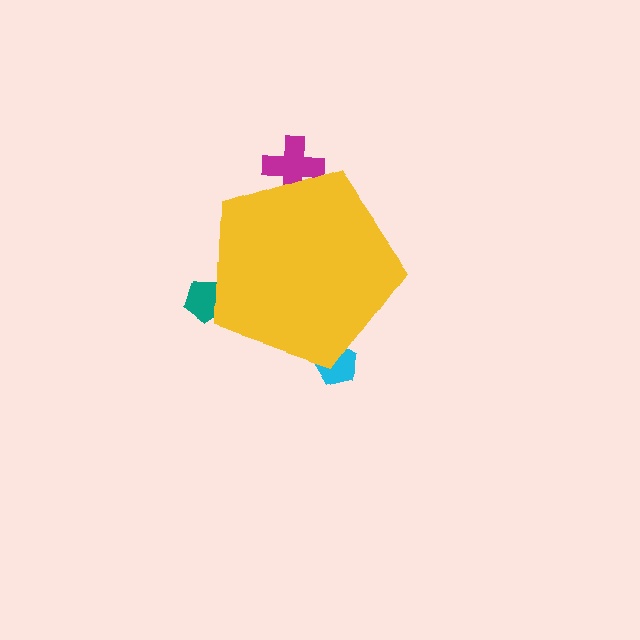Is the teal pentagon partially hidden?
Yes, the teal pentagon is partially hidden behind the yellow pentagon.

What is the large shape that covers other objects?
A yellow pentagon.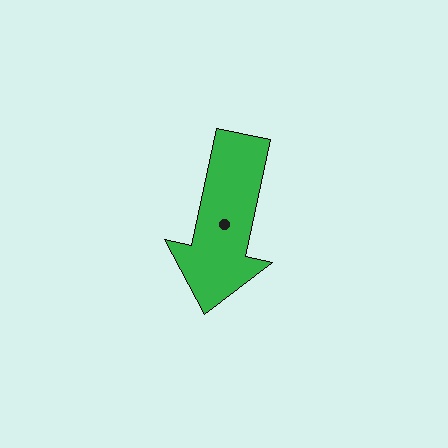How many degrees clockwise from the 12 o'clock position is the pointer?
Approximately 192 degrees.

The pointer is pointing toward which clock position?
Roughly 6 o'clock.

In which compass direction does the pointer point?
South.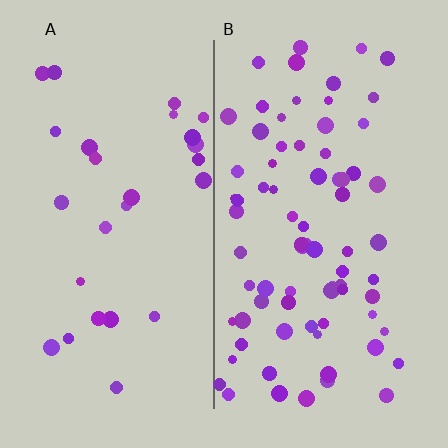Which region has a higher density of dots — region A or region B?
B (the right).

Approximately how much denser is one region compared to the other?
Approximately 2.8× — region B over region A.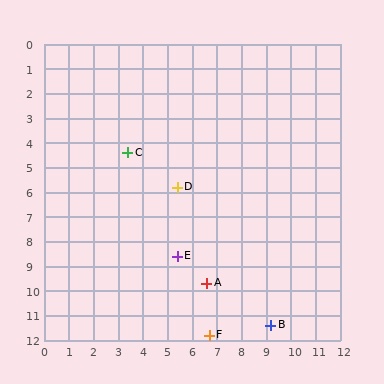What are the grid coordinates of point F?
Point F is at approximately (6.7, 11.8).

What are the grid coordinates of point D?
Point D is at approximately (5.4, 5.8).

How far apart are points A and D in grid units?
Points A and D are about 4.1 grid units apart.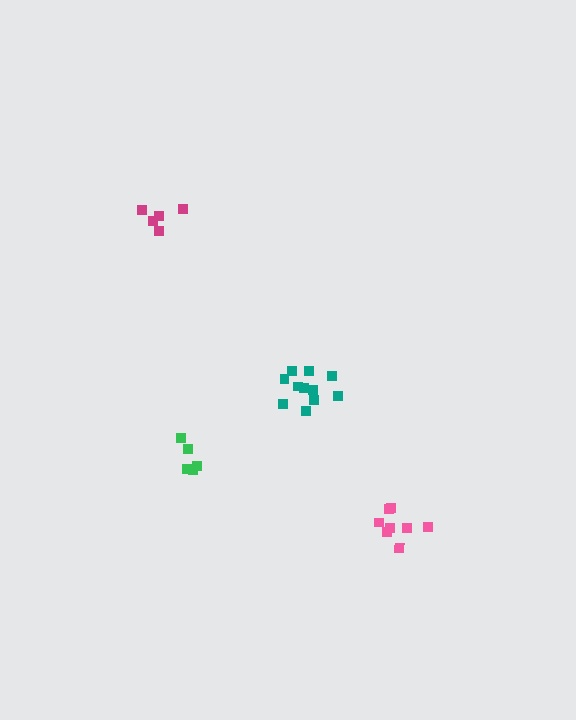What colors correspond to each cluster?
The clusters are colored: green, pink, magenta, teal.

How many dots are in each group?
Group 1: 5 dots, Group 2: 8 dots, Group 3: 5 dots, Group 4: 11 dots (29 total).